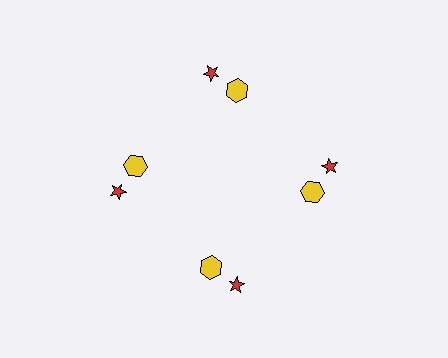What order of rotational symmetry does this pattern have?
This pattern has 4-fold rotational symmetry.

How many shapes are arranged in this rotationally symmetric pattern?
There are 8 shapes, arranged in 4 groups of 2.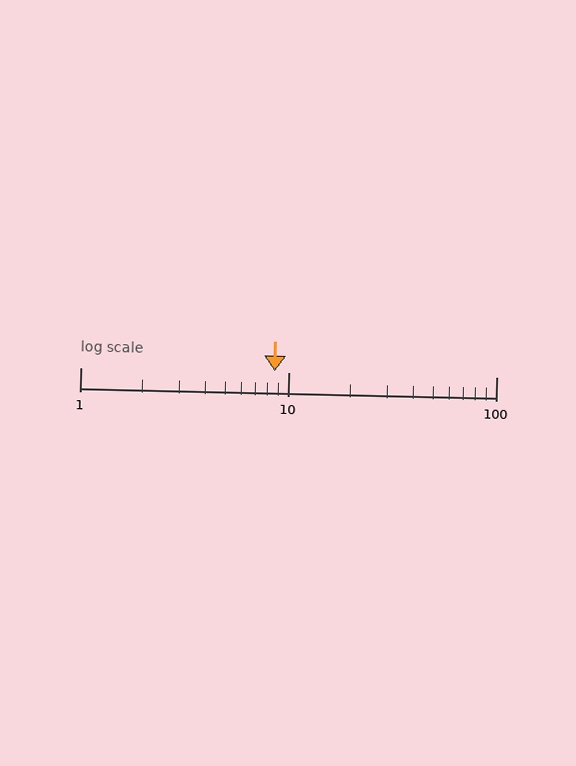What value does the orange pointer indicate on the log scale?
The pointer indicates approximately 8.6.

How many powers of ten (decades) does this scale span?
The scale spans 2 decades, from 1 to 100.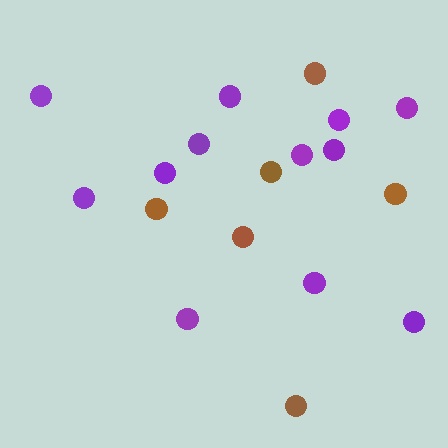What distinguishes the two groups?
There are 2 groups: one group of brown circles (6) and one group of purple circles (12).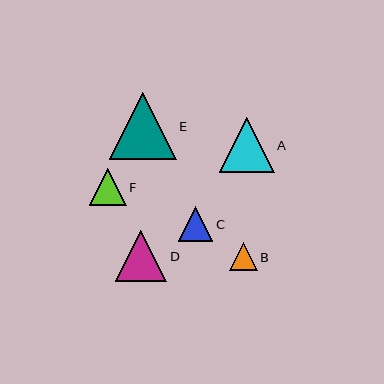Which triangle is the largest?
Triangle E is the largest with a size of approximately 67 pixels.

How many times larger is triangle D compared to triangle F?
Triangle D is approximately 1.4 times the size of triangle F.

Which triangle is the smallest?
Triangle B is the smallest with a size of approximately 28 pixels.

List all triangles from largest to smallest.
From largest to smallest: E, A, D, F, C, B.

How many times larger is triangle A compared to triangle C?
Triangle A is approximately 1.6 times the size of triangle C.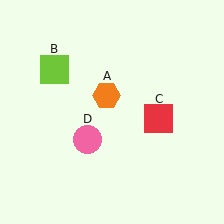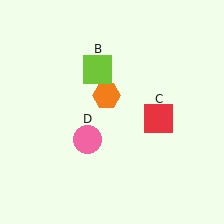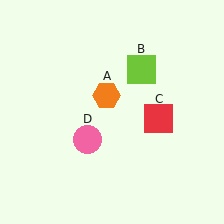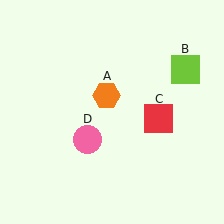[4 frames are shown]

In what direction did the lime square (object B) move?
The lime square (object B) moved right.